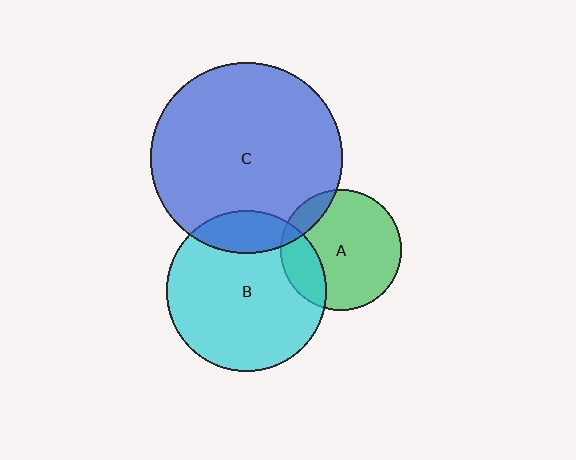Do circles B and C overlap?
Yes.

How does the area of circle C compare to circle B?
Approximately 1.4 times.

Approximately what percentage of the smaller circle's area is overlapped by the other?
Approximately 15%.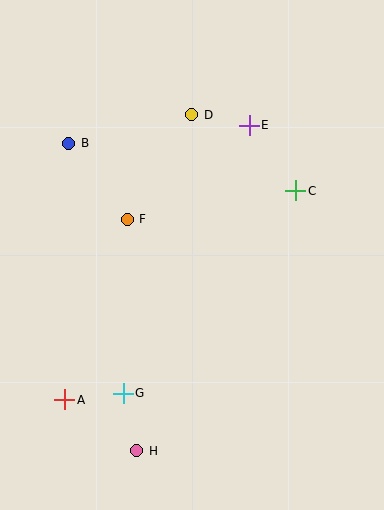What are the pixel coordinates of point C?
Point C is at (296, 191).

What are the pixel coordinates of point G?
Point G is at (123, 393).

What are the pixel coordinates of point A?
Point A is at (65, 400).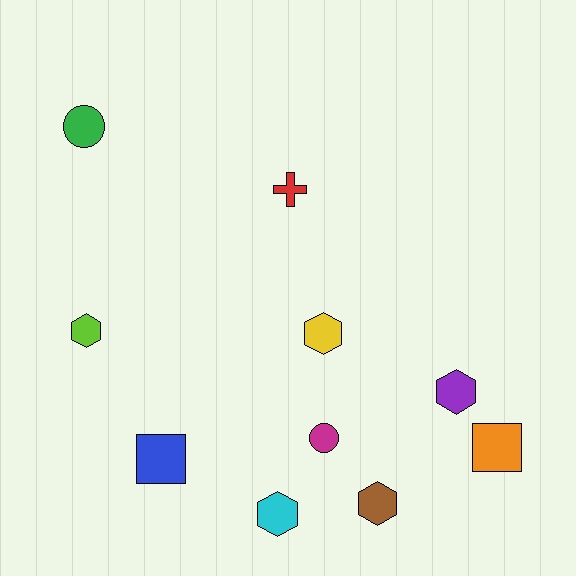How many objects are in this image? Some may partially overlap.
There are 10 objects.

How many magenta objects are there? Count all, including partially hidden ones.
There is 1 magenta object.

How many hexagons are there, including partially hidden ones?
There are 5 hexagons.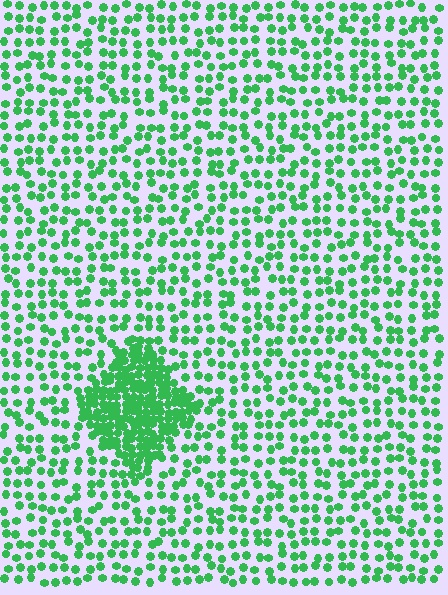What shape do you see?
I see a diamond.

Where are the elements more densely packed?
The elements are more densely packed inside the diamond boundary.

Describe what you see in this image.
The image contains small green elements arranged at two different densities. A diamond-shaped region is visible where the elements are more densely packed than the surrounding area.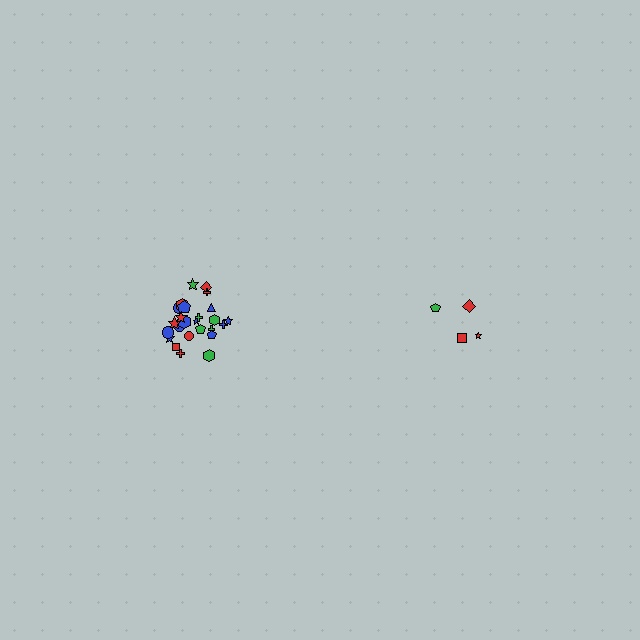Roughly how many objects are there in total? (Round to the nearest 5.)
Roughly 30 objects in total.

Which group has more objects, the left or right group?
The left group.